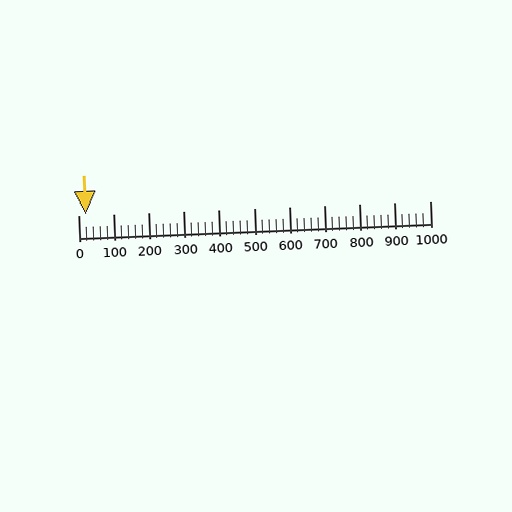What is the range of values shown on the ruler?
The ruler shows values from 0 to 1000.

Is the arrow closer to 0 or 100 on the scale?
The arrow is closer to 0.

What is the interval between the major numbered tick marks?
The major tick marks are spaced 100 units apart.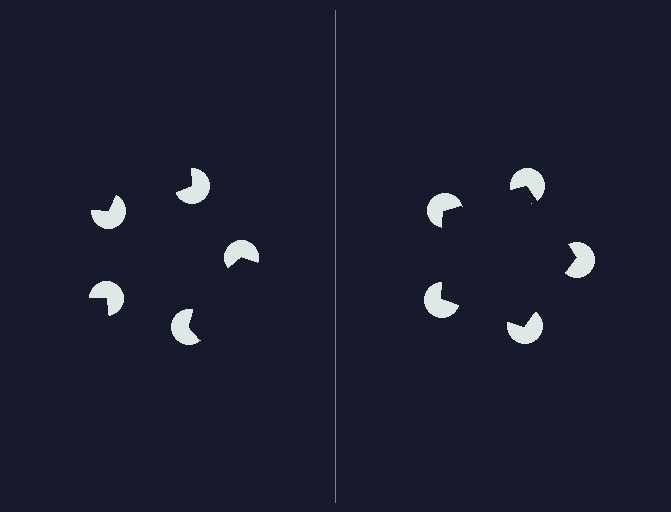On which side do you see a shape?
An illusory pentagon appears on the right side. On the left side the wedge cuts are rotated, so no coherent shape forms.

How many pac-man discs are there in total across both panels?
10 — 5 on each side.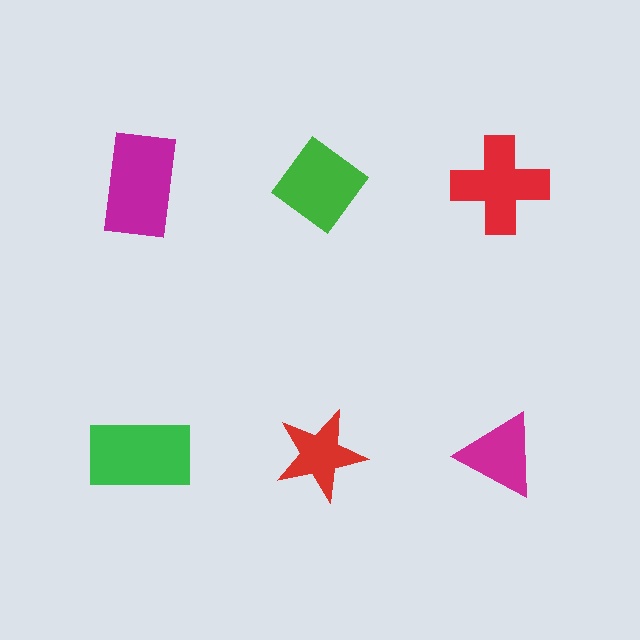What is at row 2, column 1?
A green rectangle.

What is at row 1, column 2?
A green diamond.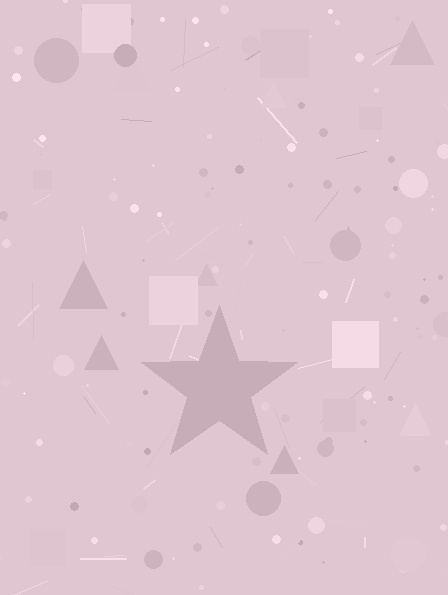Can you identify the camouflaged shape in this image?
The camouflaged shape is a star.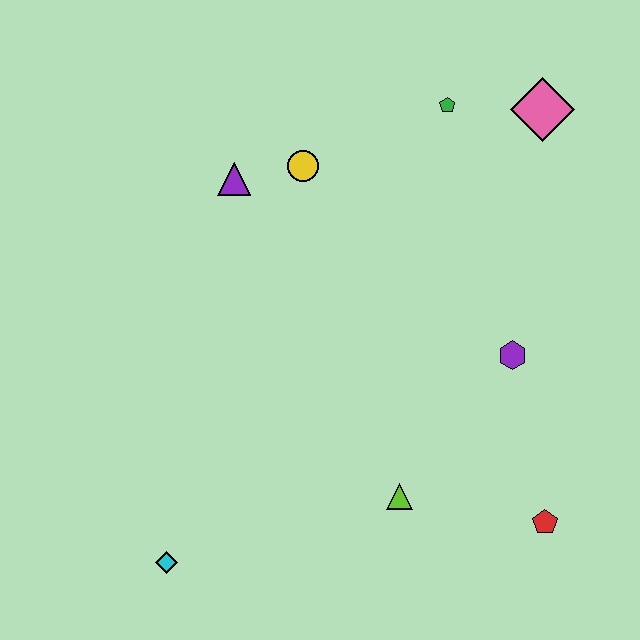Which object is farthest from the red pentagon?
The purple triangle is farthest from the red pentagon.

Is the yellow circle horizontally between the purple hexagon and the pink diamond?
No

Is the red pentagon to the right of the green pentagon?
Yes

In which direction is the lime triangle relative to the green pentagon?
The lime triangle is below the green pentagon.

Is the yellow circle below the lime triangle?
No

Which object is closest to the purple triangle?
The yellow circle is closest to the purple triangle.